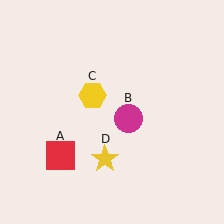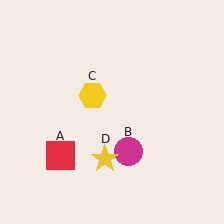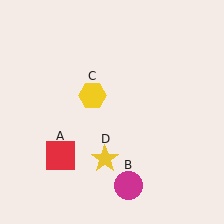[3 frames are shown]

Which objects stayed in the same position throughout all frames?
Red square (object A) and yellow hexagon (object C) and yellow star (object D) remained stationary.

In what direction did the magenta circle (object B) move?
The magenta circle (object B) moved down.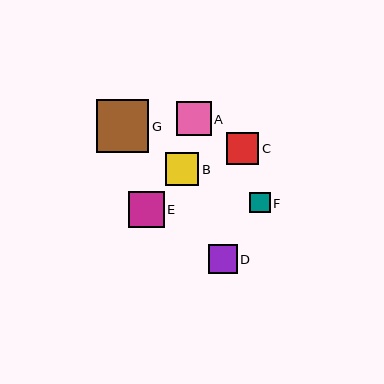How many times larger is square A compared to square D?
Square A is approximately 1.2 times the size of square D.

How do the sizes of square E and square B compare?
Square E and square B are approximately the same size.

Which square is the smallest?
Square F is the smallest with a size of approximately 21 pixels.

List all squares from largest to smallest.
From largest to smallest: G, E, A, B, C, D, F.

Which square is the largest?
Square G is the largest with a size of approximately 53 pixels.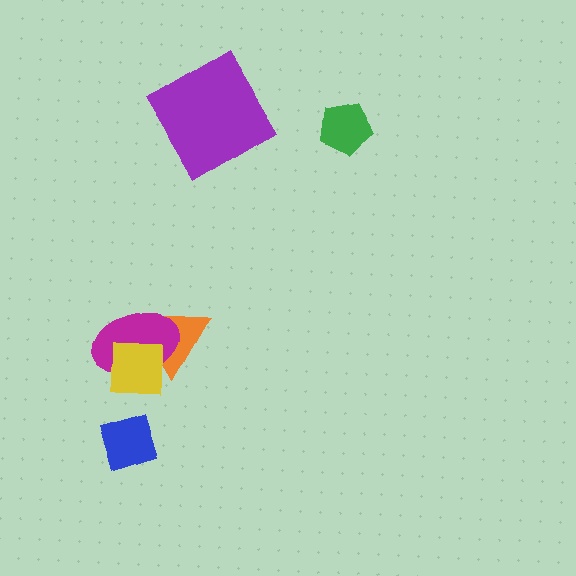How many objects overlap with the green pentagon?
0 objects overlap with the green pentagon.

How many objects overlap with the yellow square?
2 objects overlap with the yellow square.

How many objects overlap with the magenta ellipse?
2 objects overlap with the magenta ellipse.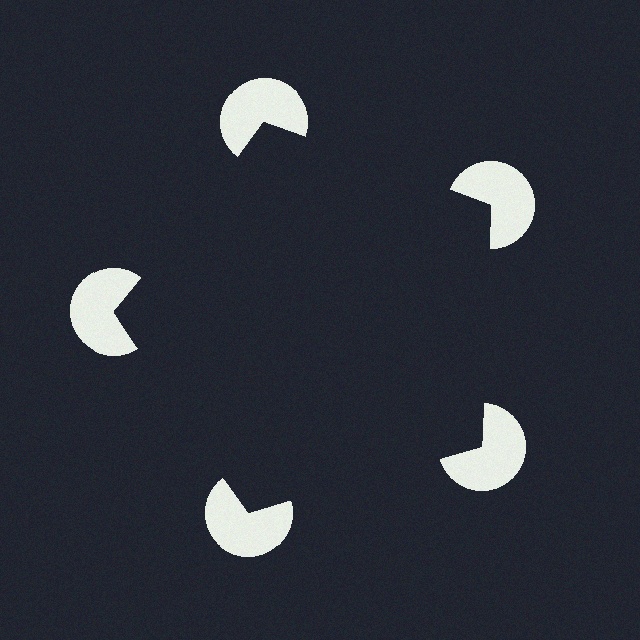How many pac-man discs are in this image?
There are 5 — one at each vertex of the illusory pentagon.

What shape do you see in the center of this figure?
An illusory pentagon — its edges are inferred from the aligned wedge cuts in the pac-man discs, not physically drawn.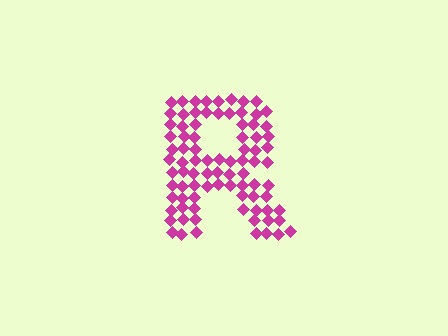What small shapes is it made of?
It is made of small diamonds.